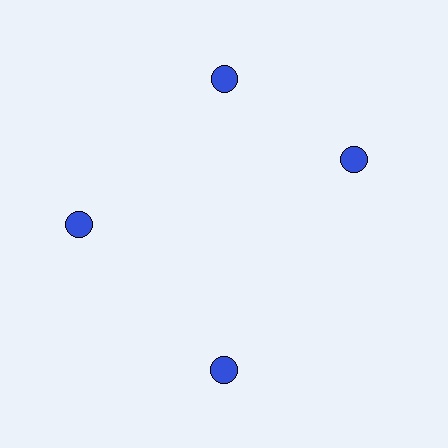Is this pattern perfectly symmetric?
No. The 4 blue circles are arranged in a ring, but one element near the 3 o'clock position is rotated out of alignment along the ring, breaking the 4-fold rotational symmetry.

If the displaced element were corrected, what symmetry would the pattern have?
It would have 4-fold rotational symmetry — the pattern would map onto itself every 90 degrees.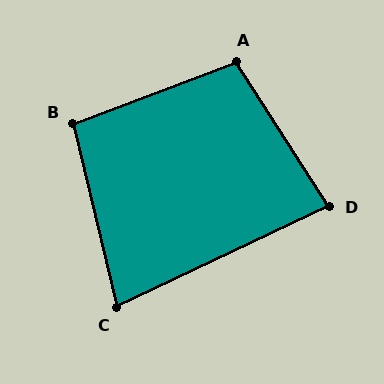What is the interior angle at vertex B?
Approximately 97 degrees (obtuse).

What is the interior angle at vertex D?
Approximately 83 degrees (acute).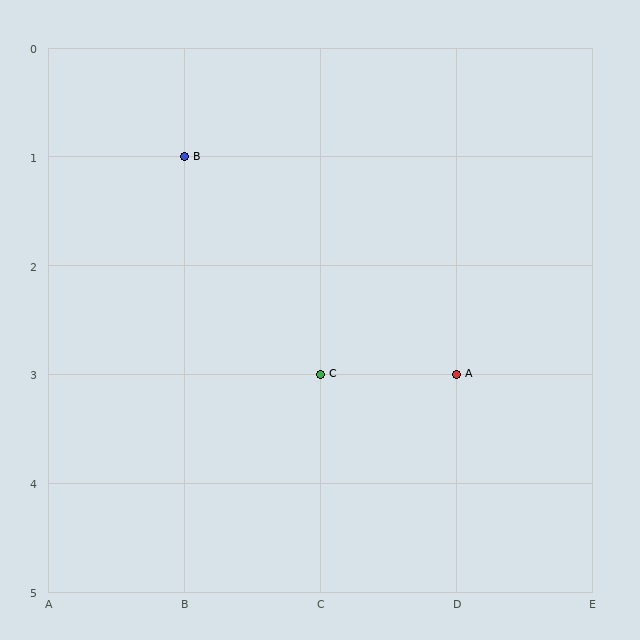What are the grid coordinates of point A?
Point A is at grid coordinates (D, 3).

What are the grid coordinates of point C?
Point C is at grid coordinates (C, 3).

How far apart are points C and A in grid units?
Points C and A are 1 column apart.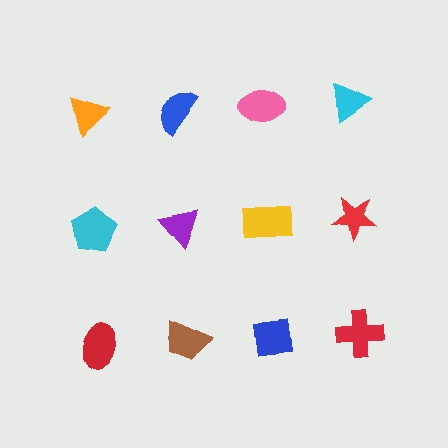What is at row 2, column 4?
A red star.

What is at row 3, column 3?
A blue square.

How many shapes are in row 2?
4 shapes.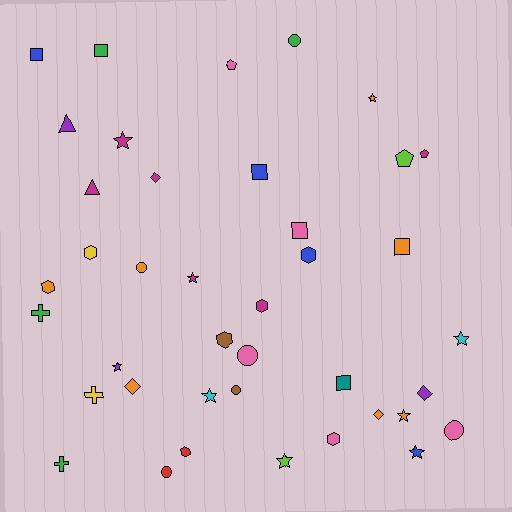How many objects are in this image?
There are 40 objects.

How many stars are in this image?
There are 9 stars.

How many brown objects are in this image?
There are 2 brown objects.